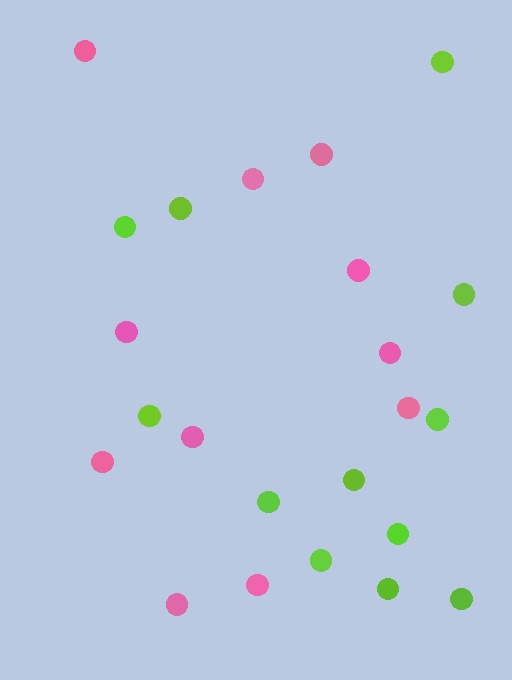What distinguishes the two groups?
There are 2 groups: one group of pink circles (11) and one group of lime circles (12).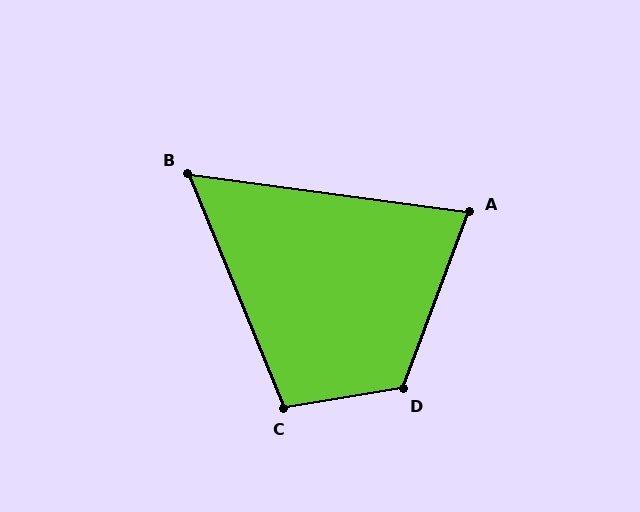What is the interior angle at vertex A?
Approximately 77 degrees (acute).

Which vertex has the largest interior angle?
D, at approximately 120 degrees.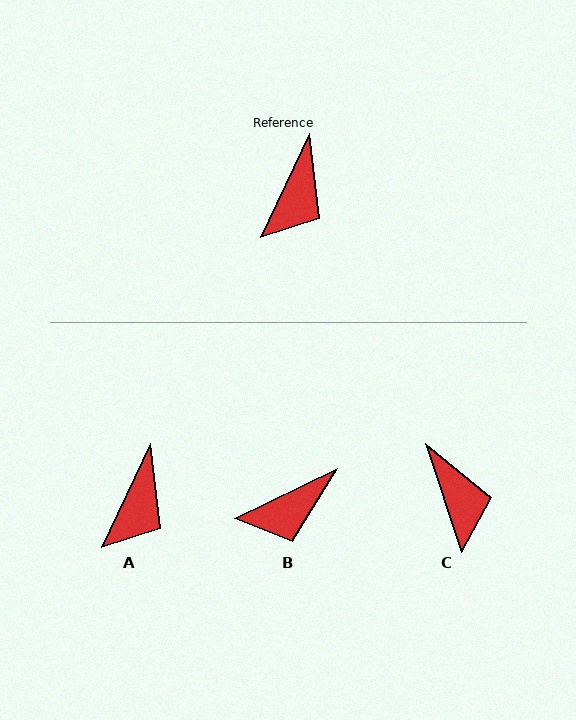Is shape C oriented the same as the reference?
No, it is off by about 43 degrees.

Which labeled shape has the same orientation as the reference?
A.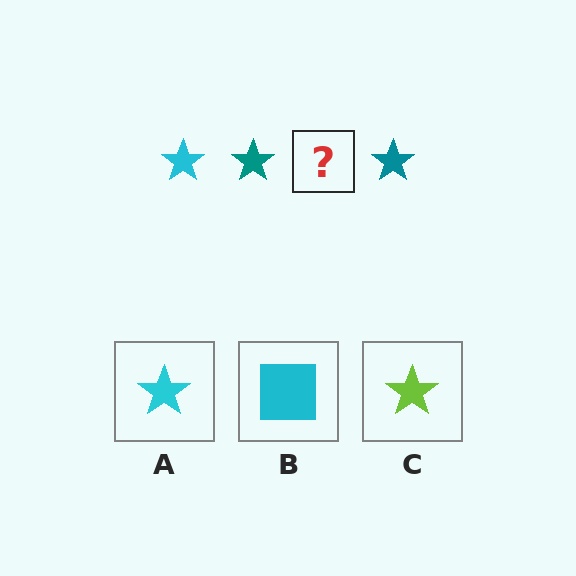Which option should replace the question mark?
Option A.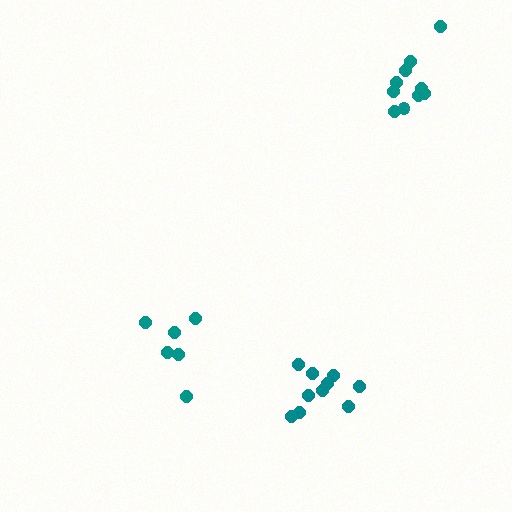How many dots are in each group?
Group 1: 6 dots, Group 2: 10 dots, Group 3: 10 dots (26 total).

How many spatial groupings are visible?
There are 3 spatial groupings.